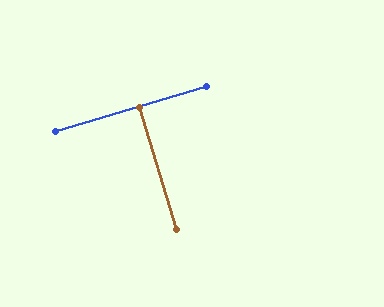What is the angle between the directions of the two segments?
Approximately 90 degrees.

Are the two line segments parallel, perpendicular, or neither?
Perpendicular — they meet at approximately 90°.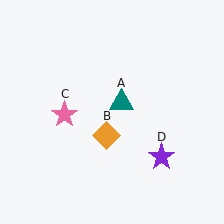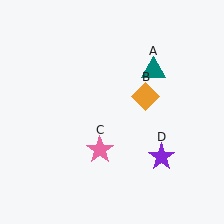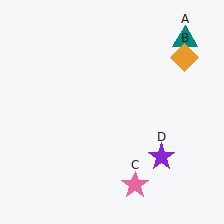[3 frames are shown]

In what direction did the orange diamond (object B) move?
The orange diamond (object B) moved up and to the right.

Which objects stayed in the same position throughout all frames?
Purple star (object D) remained stationary.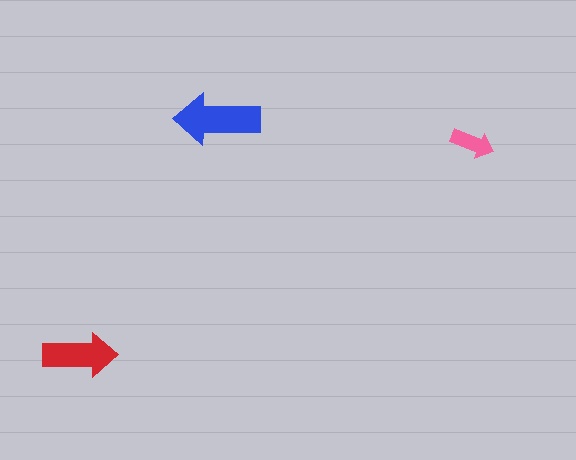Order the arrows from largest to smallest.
the blue one, the red one, the pink one.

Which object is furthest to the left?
The red arrow is leftmost.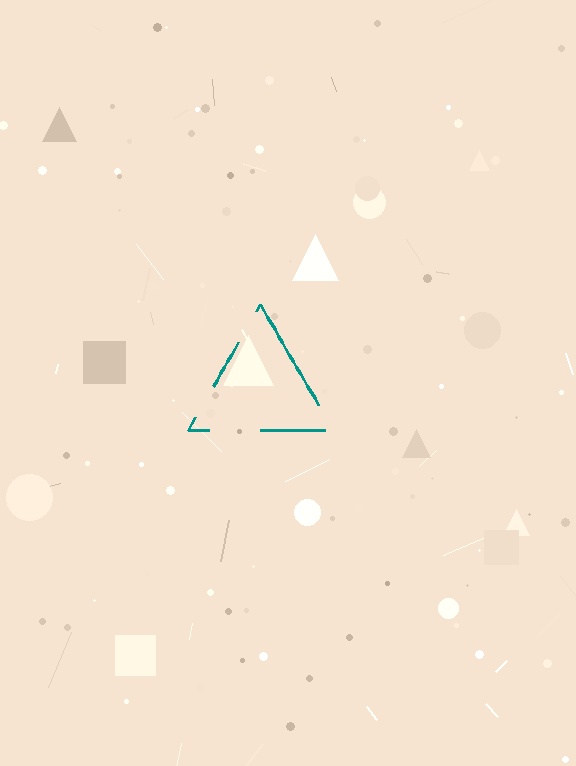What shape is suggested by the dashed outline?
The dashed outline suggests a triangle.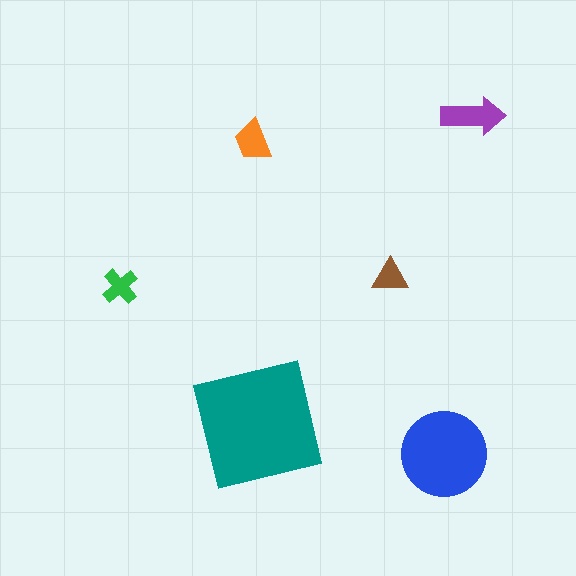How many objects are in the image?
There are 6 objects in the image.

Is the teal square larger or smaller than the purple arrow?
Larger.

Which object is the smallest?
The brown triangle.